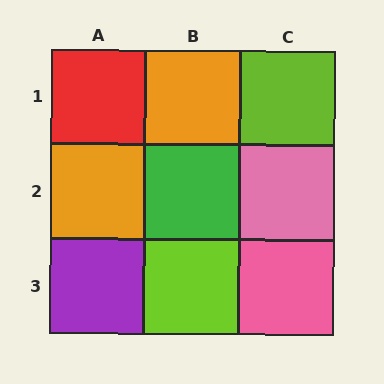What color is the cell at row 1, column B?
Orange.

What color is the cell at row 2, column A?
Orange.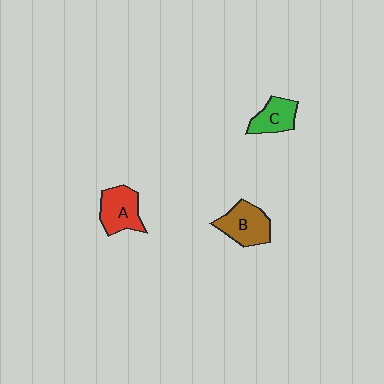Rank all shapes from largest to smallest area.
From largest to smallest: B (brown), A (red), C (green).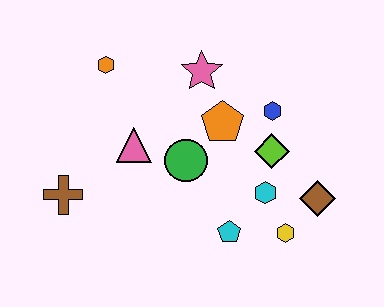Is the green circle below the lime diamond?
Yes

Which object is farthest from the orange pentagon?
The brown cross is farthest from the orange pentagon.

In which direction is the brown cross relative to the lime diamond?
The brown cross is to the left of the lime diamond.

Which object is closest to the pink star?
The orange pentagon is closest to the pink star.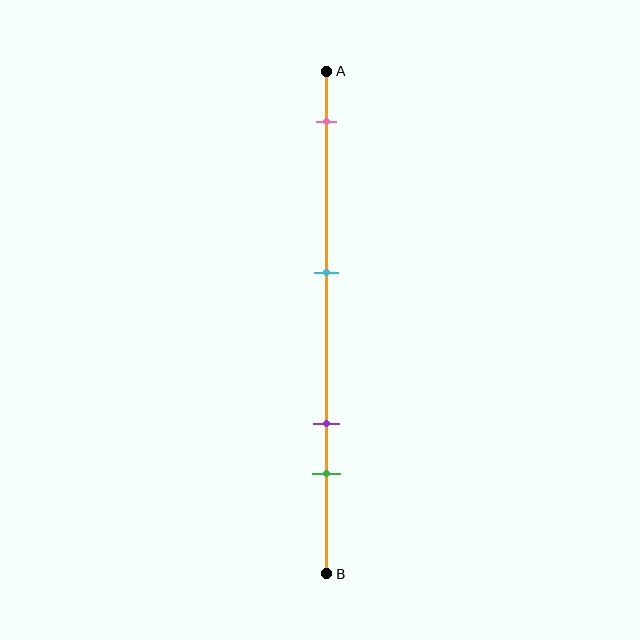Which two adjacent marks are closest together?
The purple and green marks are the closest adjacent pair.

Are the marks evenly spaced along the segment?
No, the marks are not evenly spaced.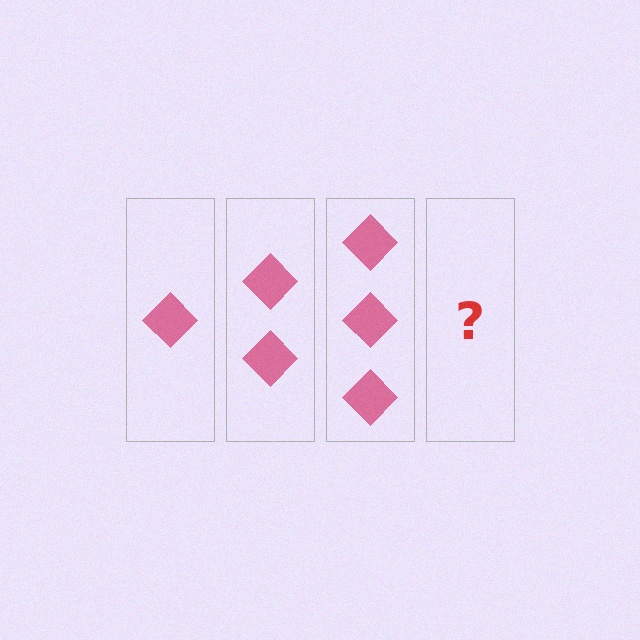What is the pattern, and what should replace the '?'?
The pattern is that each step adds one more diamond. The '?' should be 4 diamonds.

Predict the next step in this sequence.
The next step is 4 diamonds.